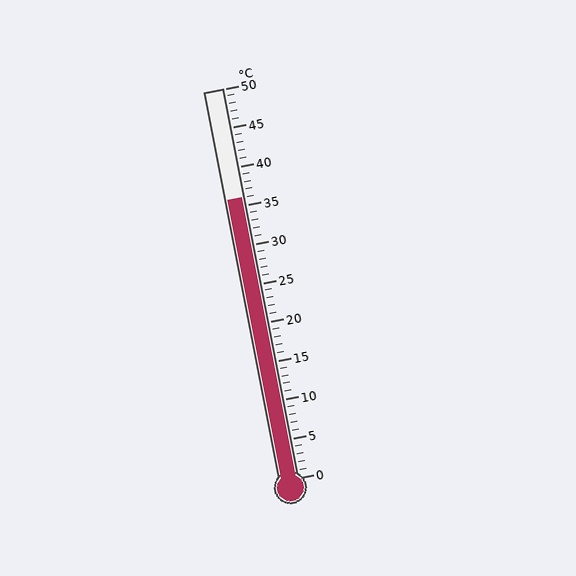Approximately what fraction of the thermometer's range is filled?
The thermometer is filled to approximately 70% of its range.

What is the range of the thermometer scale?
The thermometer scale ranges from 0°C to 50°C.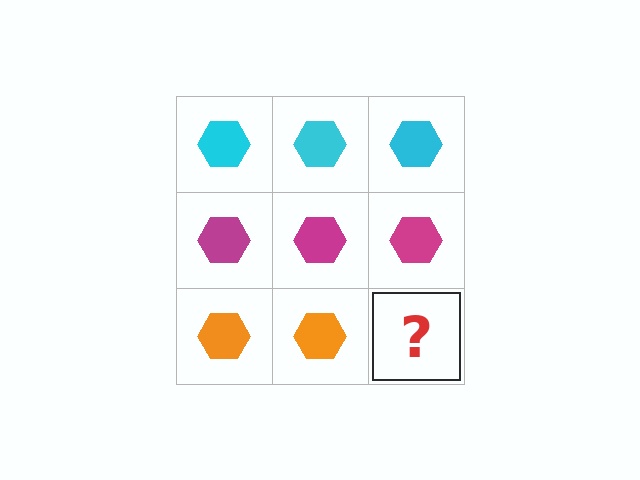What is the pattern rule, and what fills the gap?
The rule is that each row has a consistent color. The gap should be filled with an orange hexagon.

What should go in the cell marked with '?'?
The missing cell should contain an orange hexagon.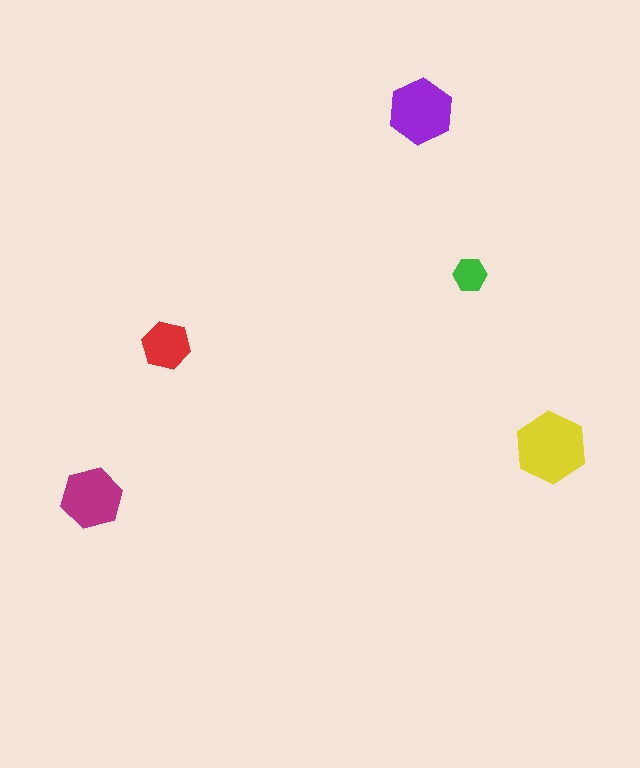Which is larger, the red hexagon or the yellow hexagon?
The yellow one.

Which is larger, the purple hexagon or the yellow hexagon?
The yellow one.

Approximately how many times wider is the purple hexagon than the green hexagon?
About 2 times wider.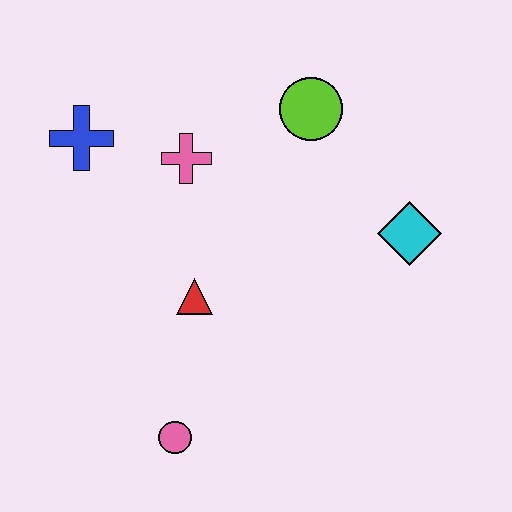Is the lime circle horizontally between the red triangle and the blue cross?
No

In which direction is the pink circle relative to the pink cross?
The pink circle is below the pink cross.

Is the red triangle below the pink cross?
Yes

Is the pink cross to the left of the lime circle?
Yes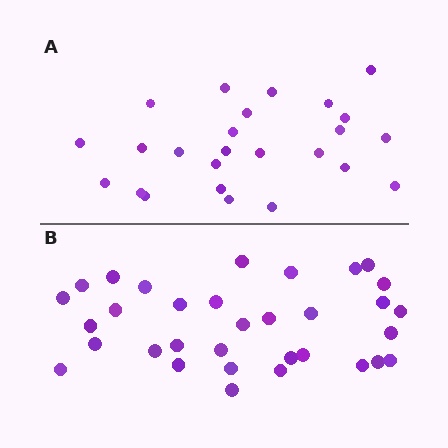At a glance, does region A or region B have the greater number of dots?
Region B (the bottom region) has more dots.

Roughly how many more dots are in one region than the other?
Region B has roughly 8 or so more dots than region A.